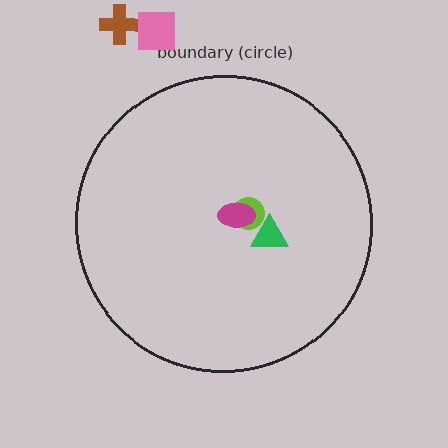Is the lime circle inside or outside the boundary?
Inside.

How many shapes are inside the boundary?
3 inside, 2 outside.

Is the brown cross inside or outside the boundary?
Outside.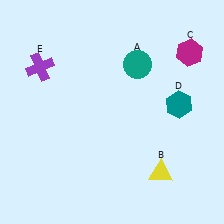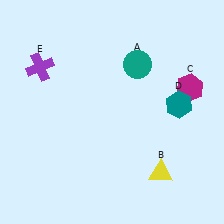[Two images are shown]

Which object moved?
The magenta hexagon (C) moved down.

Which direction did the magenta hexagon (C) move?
The magenta hexagon (C) moved down.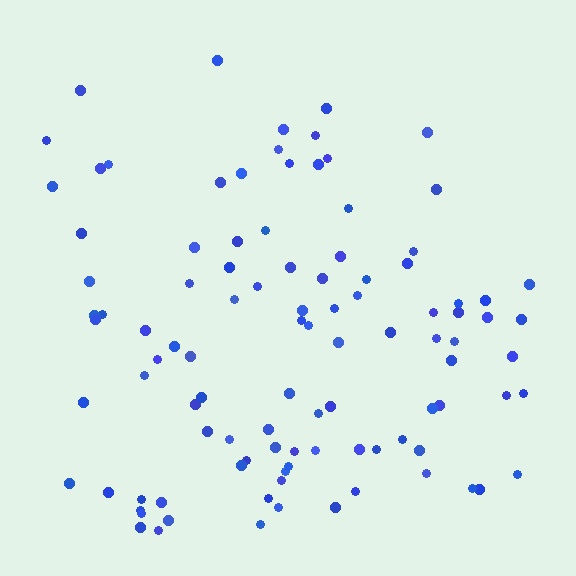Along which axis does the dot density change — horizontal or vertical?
Vertical.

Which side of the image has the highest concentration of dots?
The bottom.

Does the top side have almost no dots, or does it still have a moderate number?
Still a moderate number, just noticeably fewer than the bottom.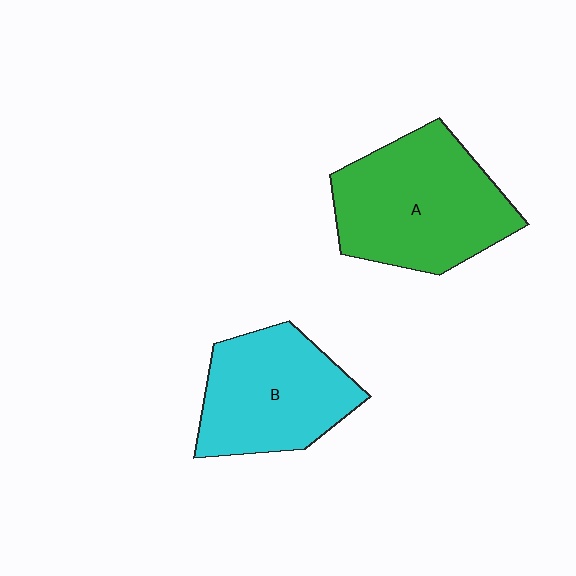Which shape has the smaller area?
Shape B (cyan).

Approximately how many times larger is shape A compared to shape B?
Approximately 1.2 times.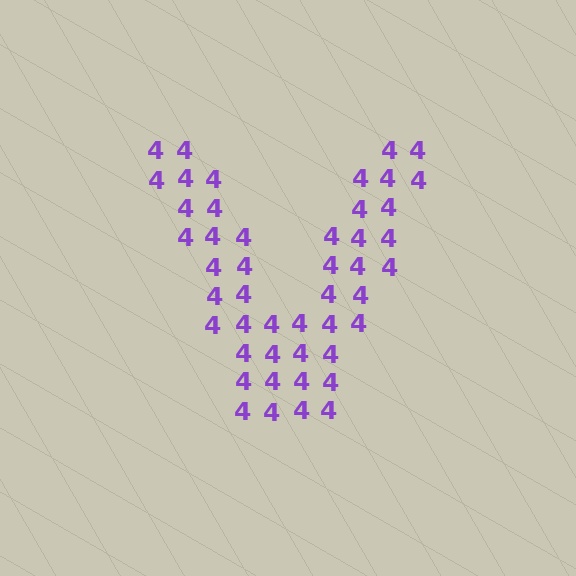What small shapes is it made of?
It is made of small digit 4's.